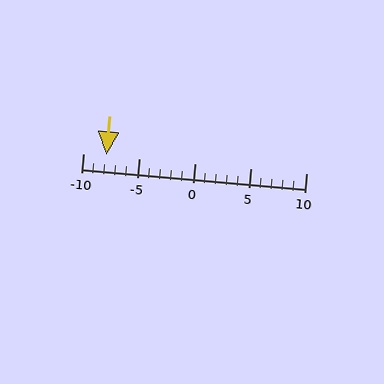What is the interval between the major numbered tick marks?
The major tick marks are spaced 5 units apart.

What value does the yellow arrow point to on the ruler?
The yellow arrow points to approximately -8.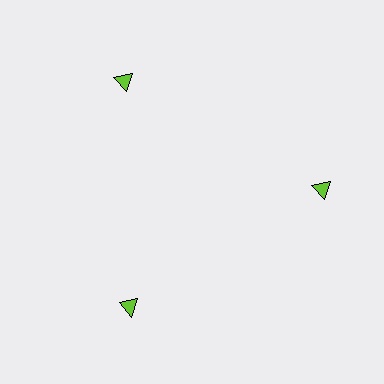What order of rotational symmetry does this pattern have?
This pattern has 3-fold rotational symmetry.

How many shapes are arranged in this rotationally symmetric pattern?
There are 3 shapes, arranged in 3 groups of 1.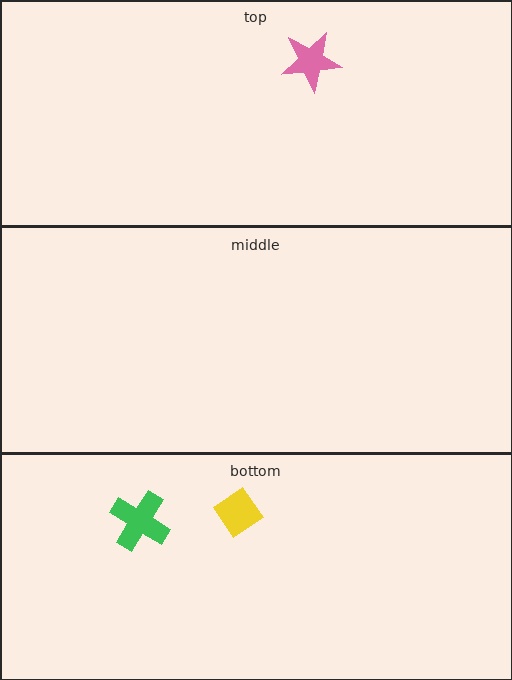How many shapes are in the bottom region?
2.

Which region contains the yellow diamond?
The bottom region.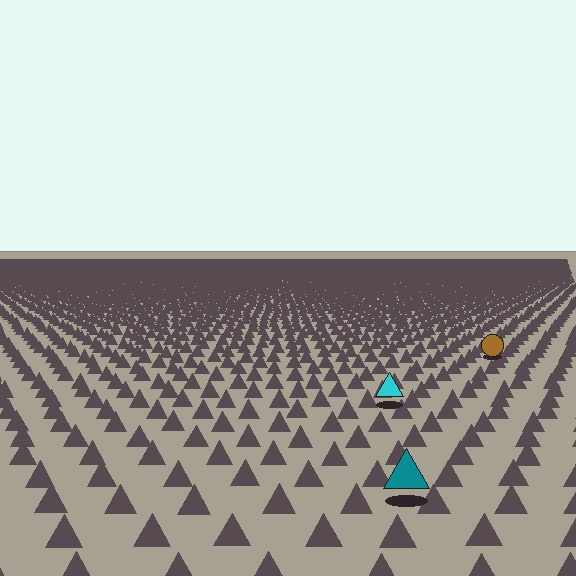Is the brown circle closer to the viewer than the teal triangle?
No. The teal triangle is closer — you can tell from the texture gradient: the ground texture is coarser near it.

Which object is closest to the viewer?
The teal triangle is closest. The texture marks near it are larger and more spread out.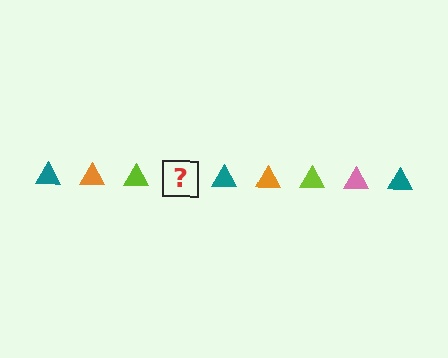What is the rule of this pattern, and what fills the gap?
The rule is that the pattern cycles through teal, orange, lime, pink triangles. The gap should be filled with a pink triangle.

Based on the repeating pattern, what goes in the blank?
The blank should be a pink triangle.